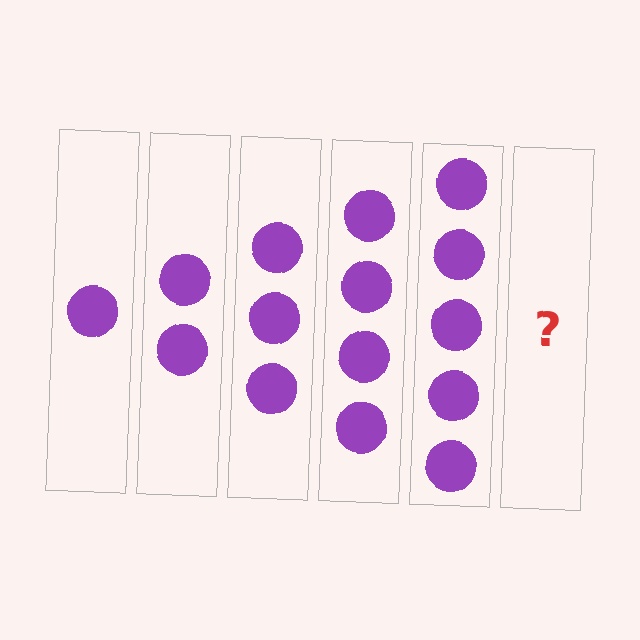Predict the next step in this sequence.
The next step is 6 circles.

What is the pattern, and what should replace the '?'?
The pattern is that each step adds one more circle. The '?' should be 6 circles.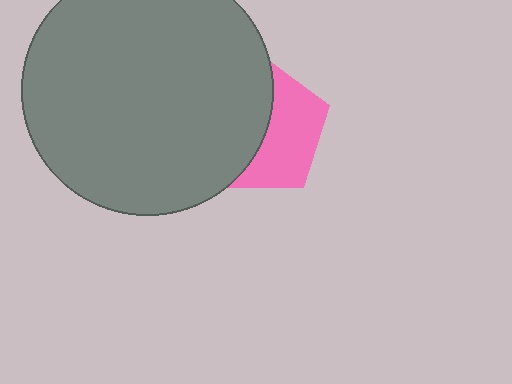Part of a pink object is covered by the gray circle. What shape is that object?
It is a pentagon.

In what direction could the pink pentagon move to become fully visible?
The pink pentagon could move right. That would shift it out from behind the gray circle entirely.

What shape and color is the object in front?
The object in front is a gray circle.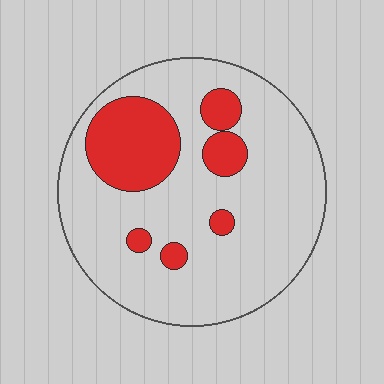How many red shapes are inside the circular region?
6.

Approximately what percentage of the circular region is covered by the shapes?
Approximately 20%.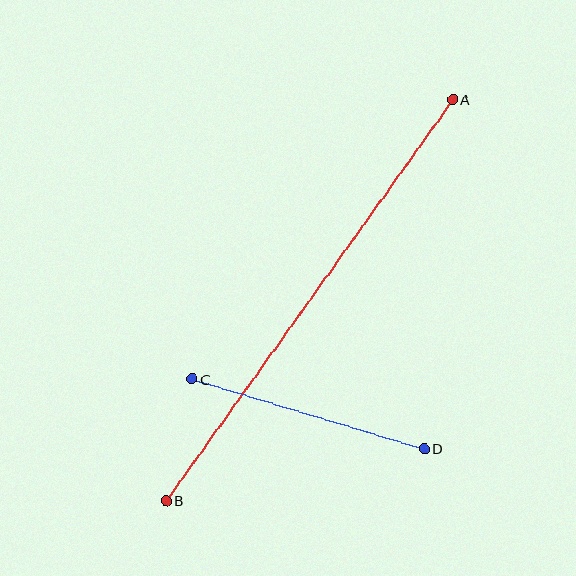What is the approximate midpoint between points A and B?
The midpoint is at approximately (309, 300) pixels.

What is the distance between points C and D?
The distance is approximately 242 pixels.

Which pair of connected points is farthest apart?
Points A and B are farthest apart.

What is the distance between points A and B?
The distance is approximately 493 pixels.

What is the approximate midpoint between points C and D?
The midpoint is at approximately (308, 414) pixels.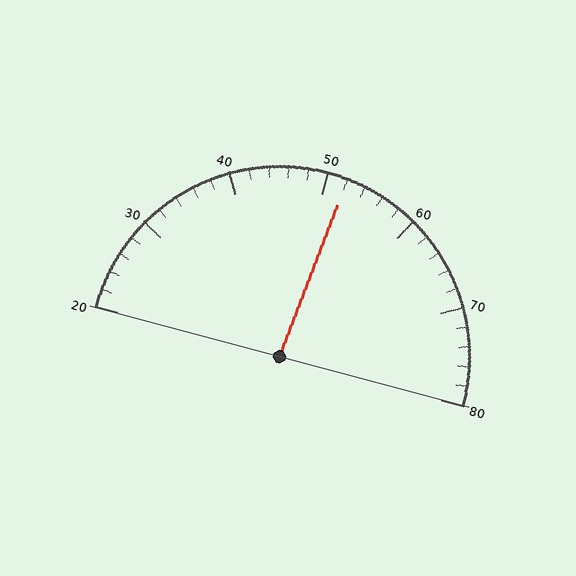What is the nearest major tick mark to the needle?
The nearest major tick mark is 50.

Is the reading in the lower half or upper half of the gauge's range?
The reading is in the upper half of the range (20 to 80).